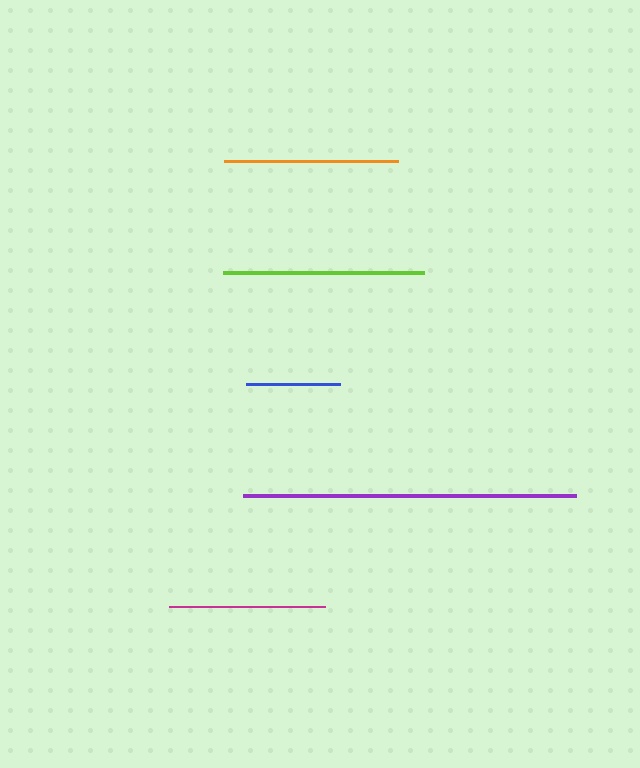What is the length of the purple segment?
The purple segment is approximately 333 pixels long.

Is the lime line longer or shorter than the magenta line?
The lime line is longer than the magenta line.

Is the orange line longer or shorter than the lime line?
The lime line is longer than the orange line.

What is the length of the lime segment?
The lime segment is approximately 201 pixels long.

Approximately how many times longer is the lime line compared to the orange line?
The lime line is approximately 1.2 times the length of the orange line.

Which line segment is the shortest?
The blue line is the shortest at approximately 94 pixels.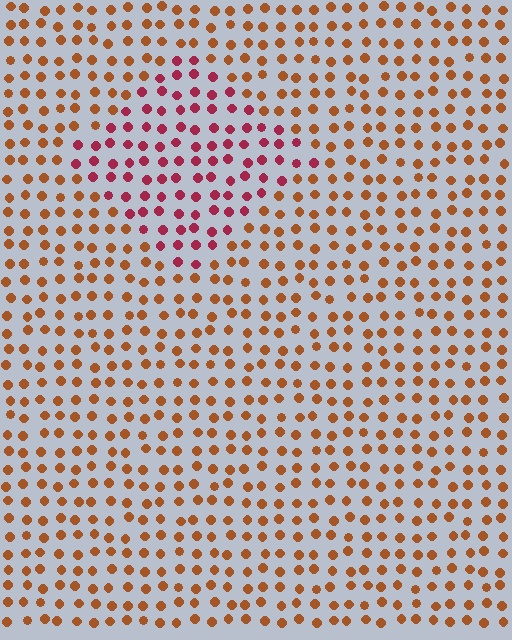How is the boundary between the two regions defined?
The boundary is defined purely by a slight shift in hue (about 41 degrees). Spacing, size, and orientation are identical on both sides.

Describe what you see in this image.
The image is filled with small brown elements in a uniform arrangement. A diamond-shaped region is visible where the elements are tinted to a slightly different hue, forming a subtle color boundary.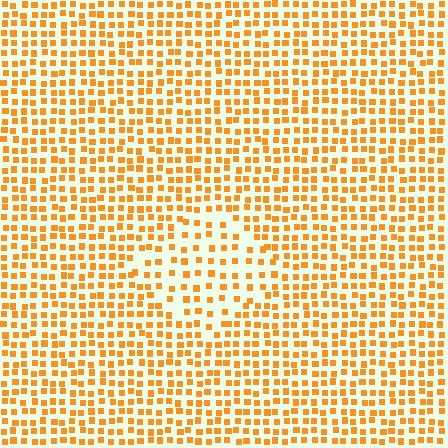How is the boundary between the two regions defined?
The boundary is defined by a change in element density (approximately 1.7x ratio). All elements are the same color, size, and shape.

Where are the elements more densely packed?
The elements are more densely packed outside the diamond boundary.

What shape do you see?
I see a diamond.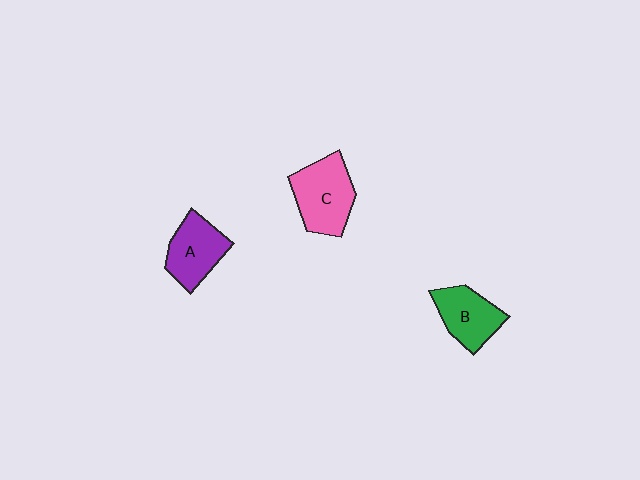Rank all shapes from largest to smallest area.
From largest to smallest: C (pink), A (purple), B (green).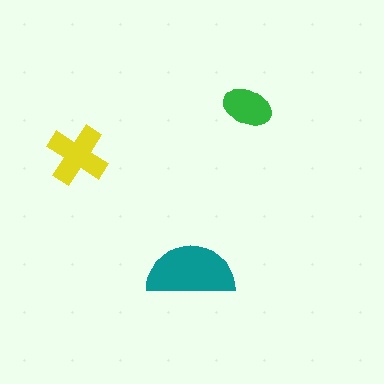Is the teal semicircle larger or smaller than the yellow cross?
Larger.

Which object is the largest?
The teal semicircle.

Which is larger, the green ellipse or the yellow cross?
The yellow cross.